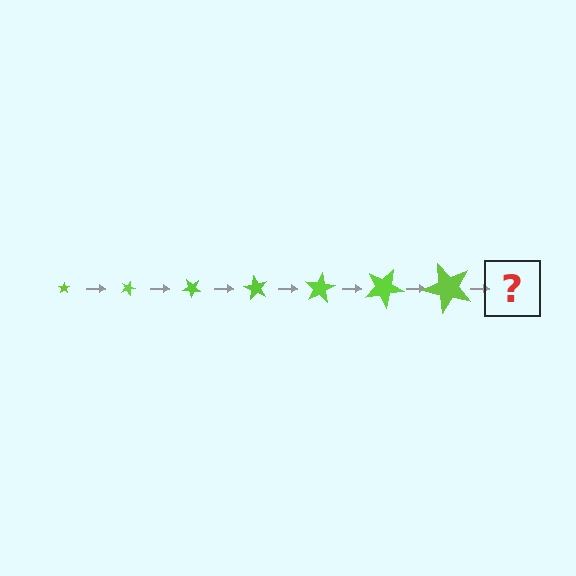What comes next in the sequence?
The next element should be a star, larger than the previous one and rotated 140 degrees from the start.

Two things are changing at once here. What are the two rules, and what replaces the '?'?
The two rules are that the star grows larger each step and it rotates 20 degrees each step. The '?' should be a star, larger than the previous one and rotated 140 degrees from the start.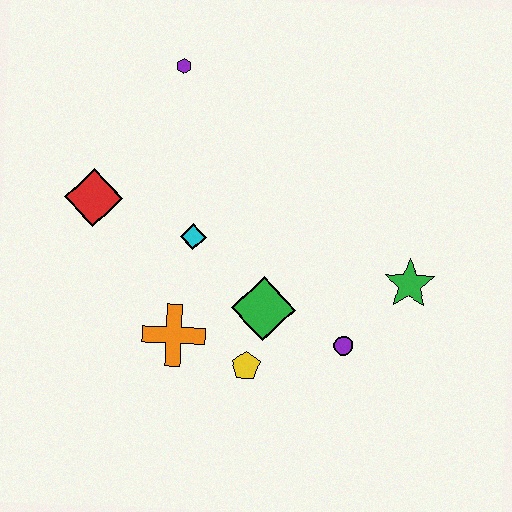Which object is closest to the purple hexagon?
The red diamond is closest to the purple hexagon.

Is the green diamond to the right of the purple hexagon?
Yes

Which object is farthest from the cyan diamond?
The green star is farthest from the cyan diamond.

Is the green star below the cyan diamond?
Yes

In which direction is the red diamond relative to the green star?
The red diamond is to the left of the green star.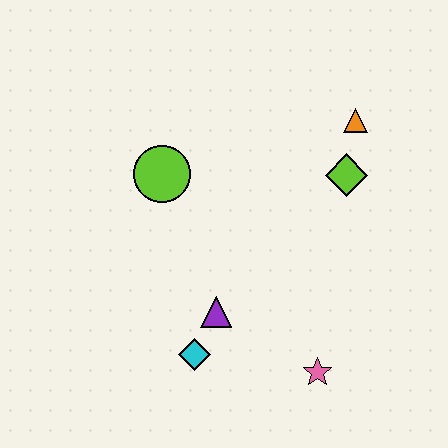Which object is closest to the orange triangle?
The lime diamond is closest to the orange triangle.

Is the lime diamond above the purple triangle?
Yes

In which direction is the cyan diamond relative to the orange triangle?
The cyan diamond is below the orange triangle.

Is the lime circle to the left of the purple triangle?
Yes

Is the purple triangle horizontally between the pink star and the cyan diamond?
Yes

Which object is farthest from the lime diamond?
The cyan diamond is farthest from the lime diamond.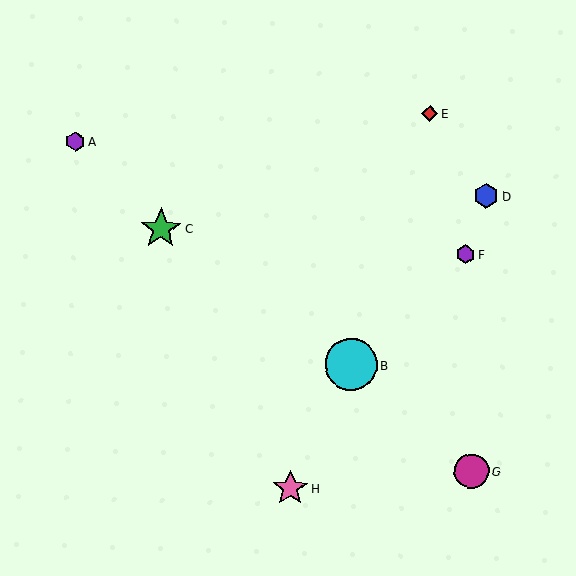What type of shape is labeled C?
Shape C is a green star.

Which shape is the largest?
The cyan circle (labeled B) is the largest.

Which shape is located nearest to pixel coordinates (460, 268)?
The purple hexagon (labeled F) at (466, 254) is nearest to that location.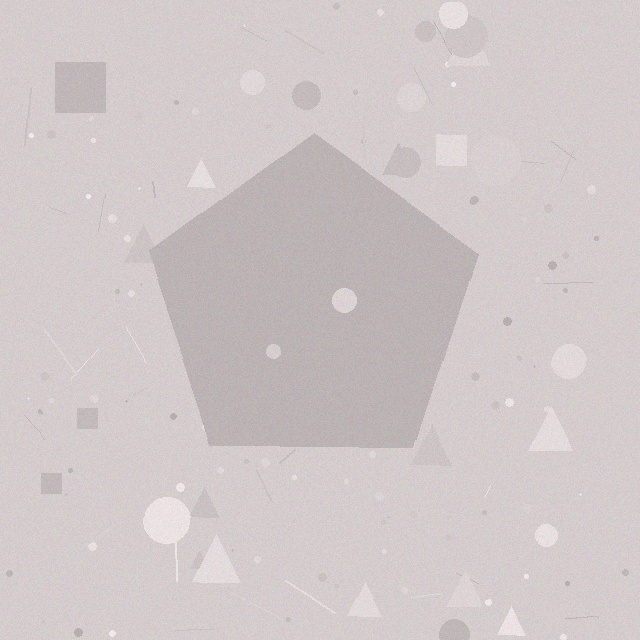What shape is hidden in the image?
A pentagon is hidden in the image.